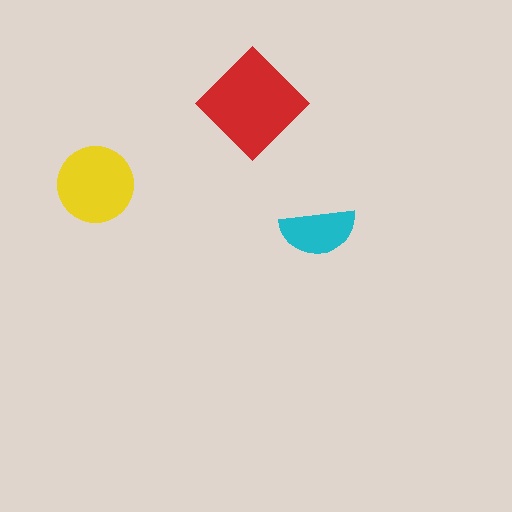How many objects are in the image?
There are 3 objects in the image.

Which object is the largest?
The red diamond.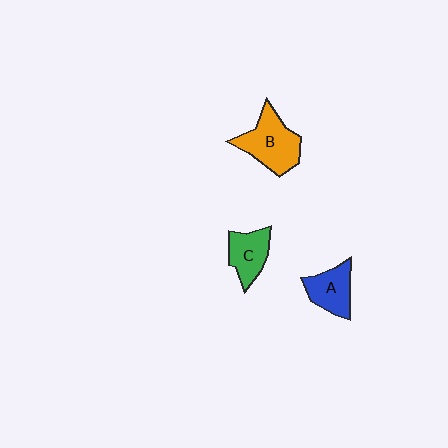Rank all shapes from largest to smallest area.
From largest to smallest: B (orange), A (blue), C (green).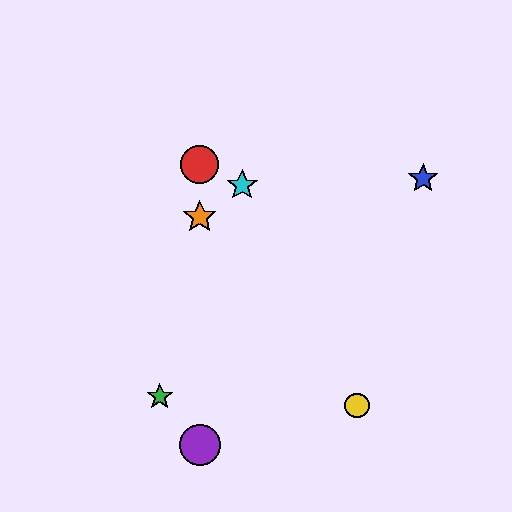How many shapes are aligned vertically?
3 shapes (the red circle, the purple circle, the orange star) are aligned vertically.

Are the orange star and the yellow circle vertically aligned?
No, the orange star is at x≈200 and the yellow circle is at x≈357.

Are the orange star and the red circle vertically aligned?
Yes, both are at x≈200.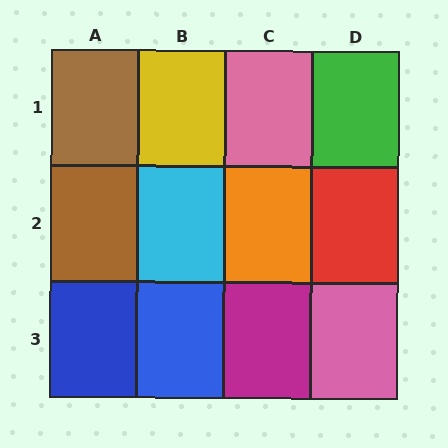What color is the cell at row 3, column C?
Magenta.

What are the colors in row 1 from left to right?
Brown, yellow, pink, green.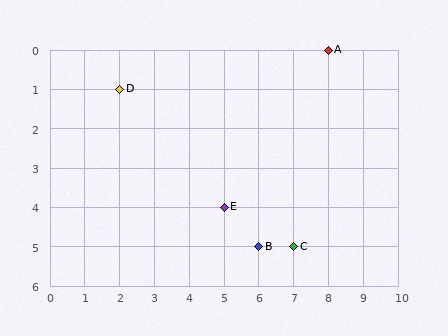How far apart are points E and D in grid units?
Points E and D are 3 columns and 3 rows apart (about 4.2 grid units diagonally).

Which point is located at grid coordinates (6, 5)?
Point B is at (6, 5).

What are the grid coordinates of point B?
Point B is at grid coordinates (6, 5).